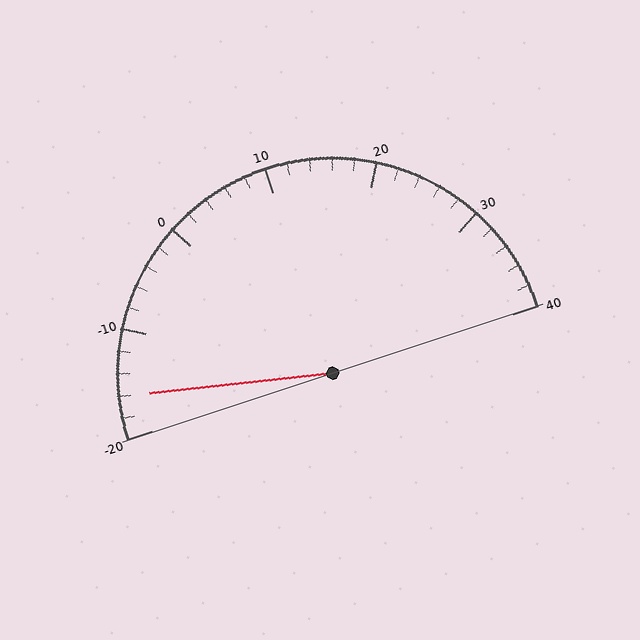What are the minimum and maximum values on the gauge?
The gauge ranges from -20 to 40.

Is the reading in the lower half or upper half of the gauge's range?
The reading is in the lower half of the range (-20 to 40).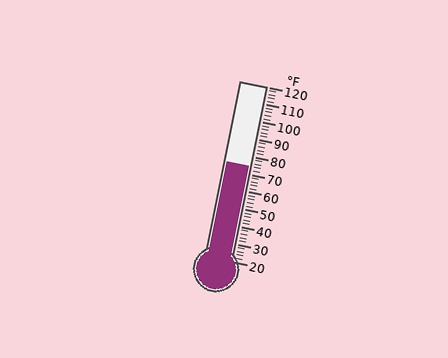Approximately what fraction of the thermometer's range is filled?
The thermometer is filled to approximately 55% of its range.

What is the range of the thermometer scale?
The thermometer scale ranges from 20°F to 120°F.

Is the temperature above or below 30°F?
The temperature is above 30°F.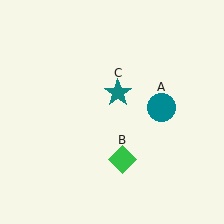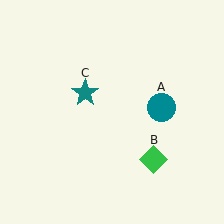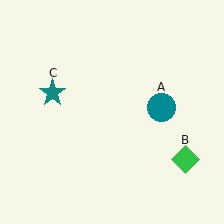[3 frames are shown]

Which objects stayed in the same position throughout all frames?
Teal circle (object A) remained stationary.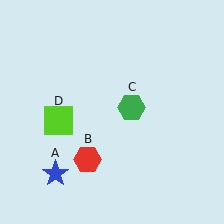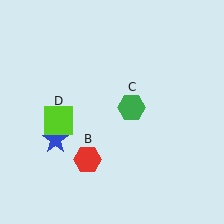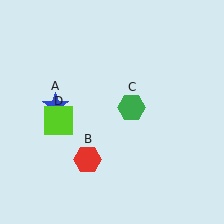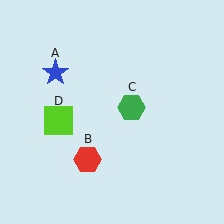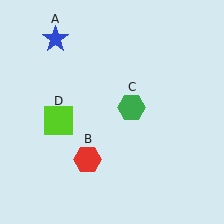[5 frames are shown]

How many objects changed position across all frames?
1 object changed position: blue star (object A).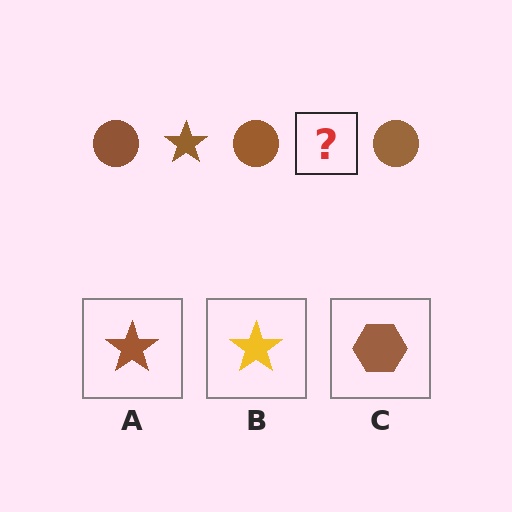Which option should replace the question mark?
Option A.